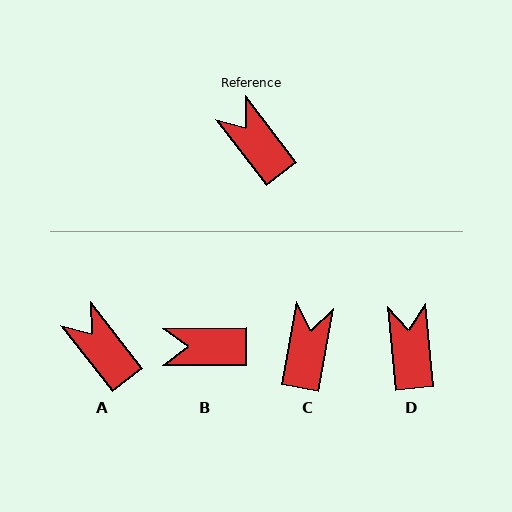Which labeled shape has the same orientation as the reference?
A.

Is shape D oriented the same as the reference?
No, it is off by about 33 degrees.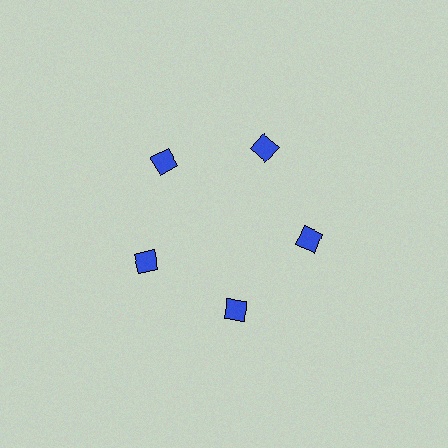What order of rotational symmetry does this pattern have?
This pattern has 5-fold rotational symmetry.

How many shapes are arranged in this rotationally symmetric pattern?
There are 5 shapes, arranged in 5 groups of 1.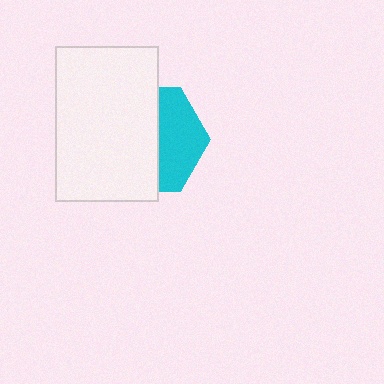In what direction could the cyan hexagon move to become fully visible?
The cyan hexagon could move right. That would shift it out from behind the white rectangle entirely.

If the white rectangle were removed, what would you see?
You would see the complete cyan hexagon.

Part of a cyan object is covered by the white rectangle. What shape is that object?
It is a hexagon.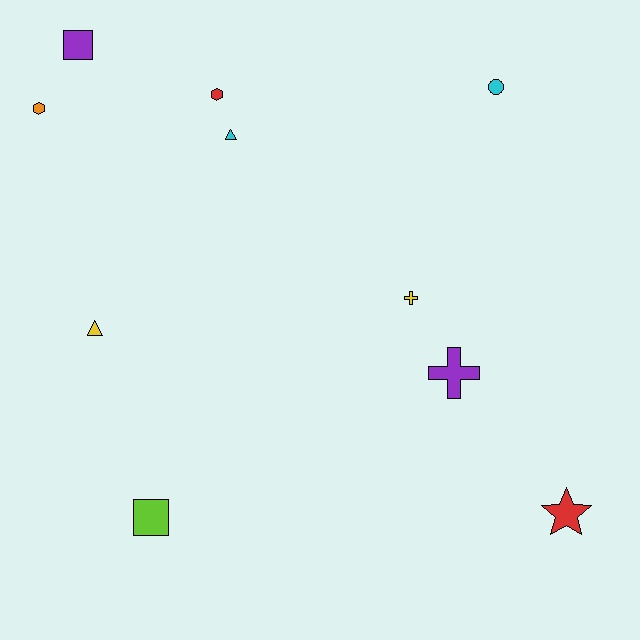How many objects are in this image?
There are 10 objects.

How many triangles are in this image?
There are 2 triangles.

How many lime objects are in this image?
There is 1 lime object.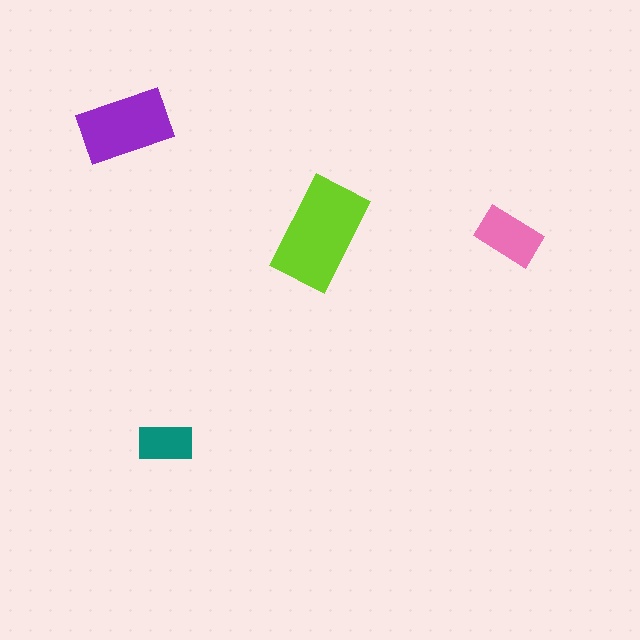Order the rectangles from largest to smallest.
the lime one, the purple one, the pink one, the teal one.